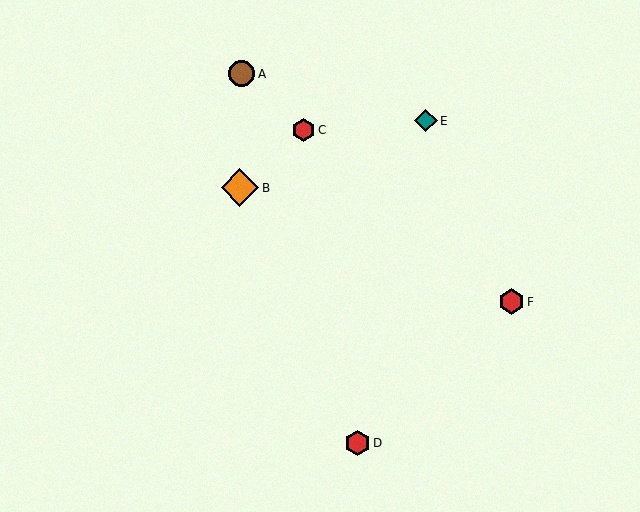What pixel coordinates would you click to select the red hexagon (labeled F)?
Click at (511, 302) to select the red hexagon F.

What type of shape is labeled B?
Shape B is an orange diamond.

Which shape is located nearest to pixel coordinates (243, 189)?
The orange diamond (labeled B) at (240, 188) is nearest to that location.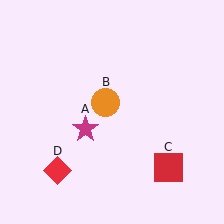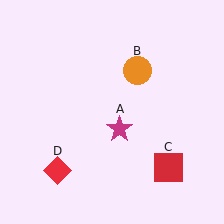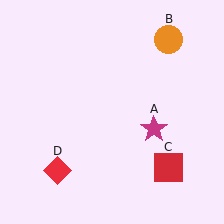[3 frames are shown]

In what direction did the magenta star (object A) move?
The magenta star (object A) moved right.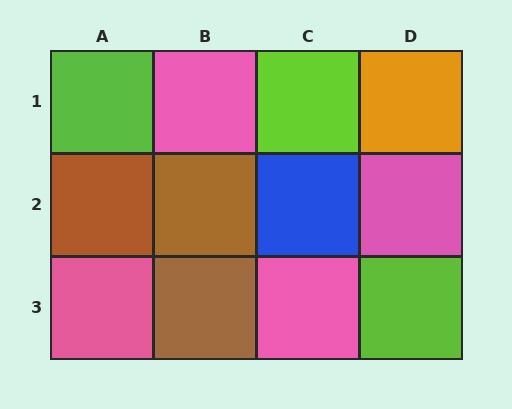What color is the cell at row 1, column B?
Pink.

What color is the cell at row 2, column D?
Pink.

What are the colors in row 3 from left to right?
Pink, brown, pink, lime.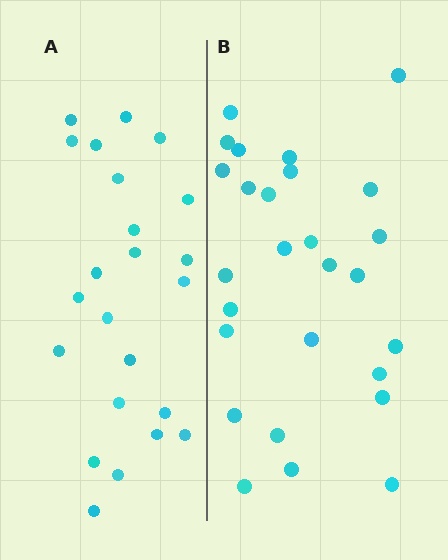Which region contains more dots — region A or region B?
Region B (the right region) has more dots.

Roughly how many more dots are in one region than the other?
Region B has about 4 more dots than region A.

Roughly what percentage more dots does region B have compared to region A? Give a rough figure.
About 15% more.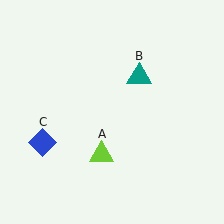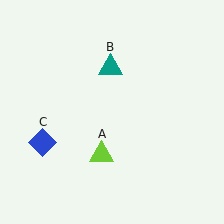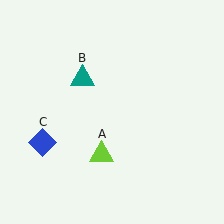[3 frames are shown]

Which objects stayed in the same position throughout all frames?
Lime triangle (object A) and blue diamond (object C) remained stationary.